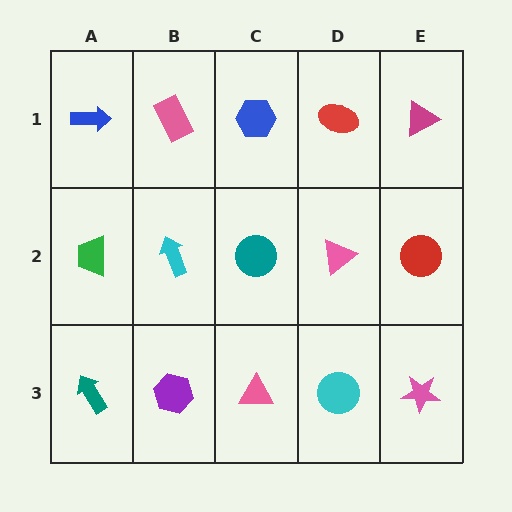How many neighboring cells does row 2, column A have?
3.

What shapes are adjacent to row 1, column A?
A green trapezoid (row 2, column A), a pink rectangle (row 1, column B).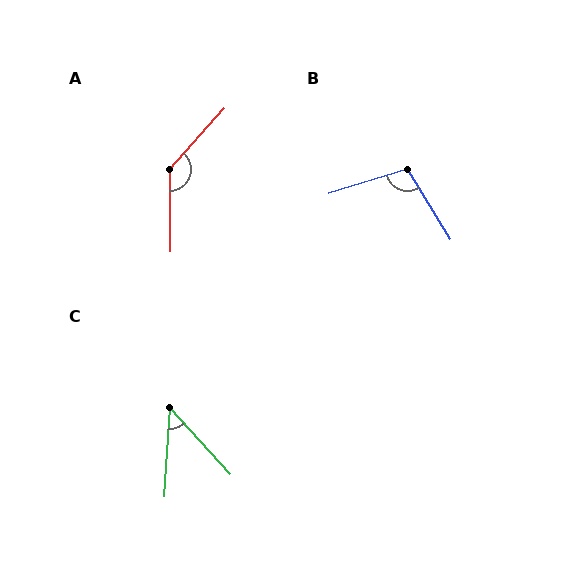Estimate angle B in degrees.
Approximately 104 degrees.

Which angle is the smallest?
C, at approximately 46 degrees.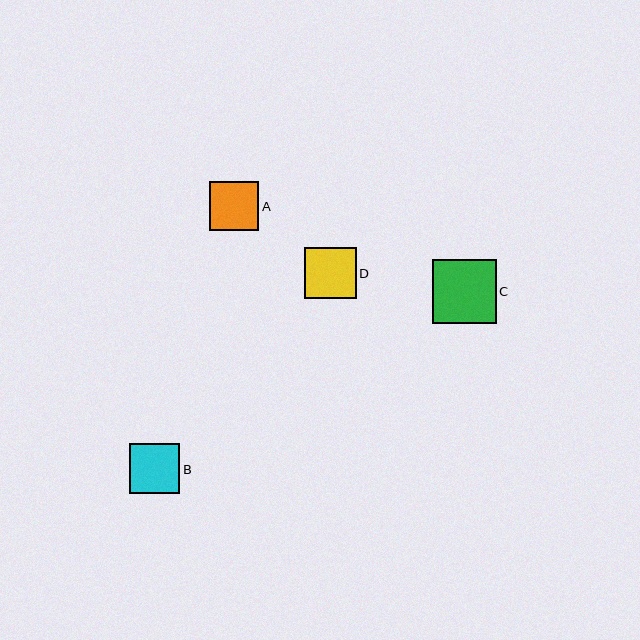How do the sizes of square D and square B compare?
Square D and square B are approximately the same size.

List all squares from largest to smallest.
From largest to smallest: C, D, B, A.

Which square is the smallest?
Square A is the smallest with a size of approximately 49 pixels.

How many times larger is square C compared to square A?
Square C is approximately 1.3 times the size of square A.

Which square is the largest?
Square C is the largest with a size of approximately 64 pixels.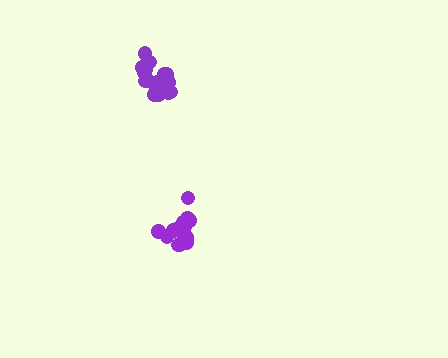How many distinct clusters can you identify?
There are 2 distinct clusters.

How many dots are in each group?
Group 1: 15 dots, Group 2: 17 dots (32 total).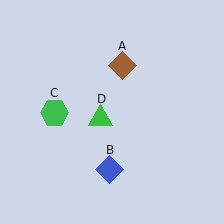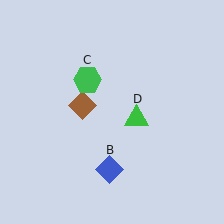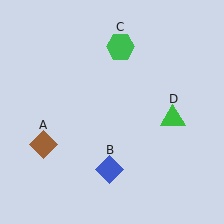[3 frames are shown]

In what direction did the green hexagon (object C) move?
The green hexagon (object C) moved up and to the right.